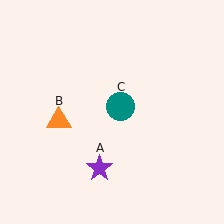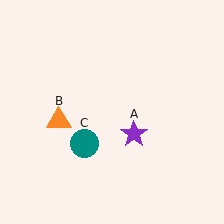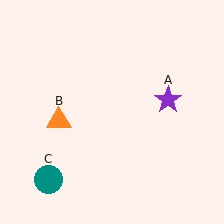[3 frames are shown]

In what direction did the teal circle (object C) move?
The teal circle (object C) moved down and to the left.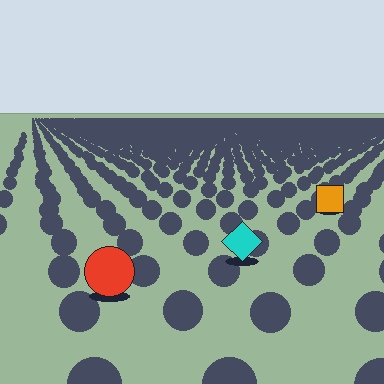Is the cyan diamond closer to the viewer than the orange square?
Yes. The cyan diamond is closer — you can tell from the texture gradient: the ground texture is coarser near it.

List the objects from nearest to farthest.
From nearest to farthest: the red circle, the cyan diamond, the orange square.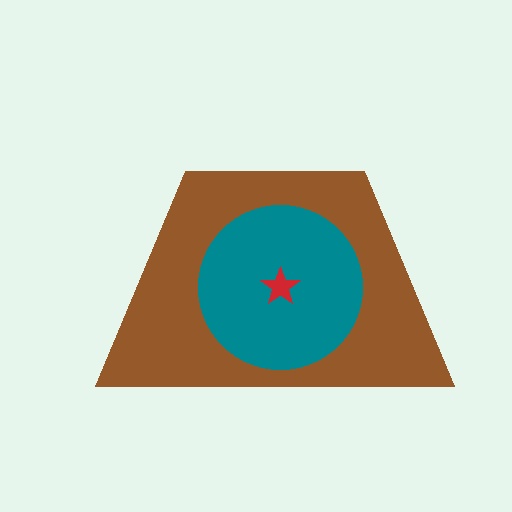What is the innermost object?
The red star.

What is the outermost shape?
The brown trapezoid.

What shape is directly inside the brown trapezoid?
The teal circle.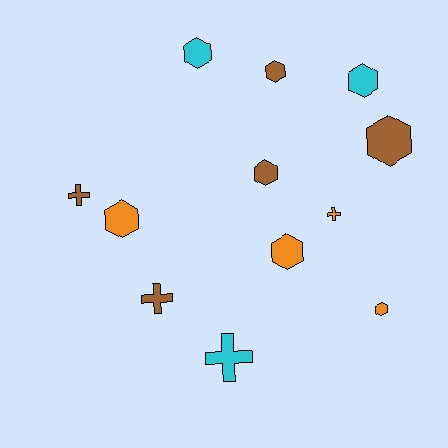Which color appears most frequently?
Brown, with 5 objects.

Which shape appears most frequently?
Hexagon, with 8 objects.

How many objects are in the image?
There are 12 objects.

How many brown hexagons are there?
There are 3 brown hexagons.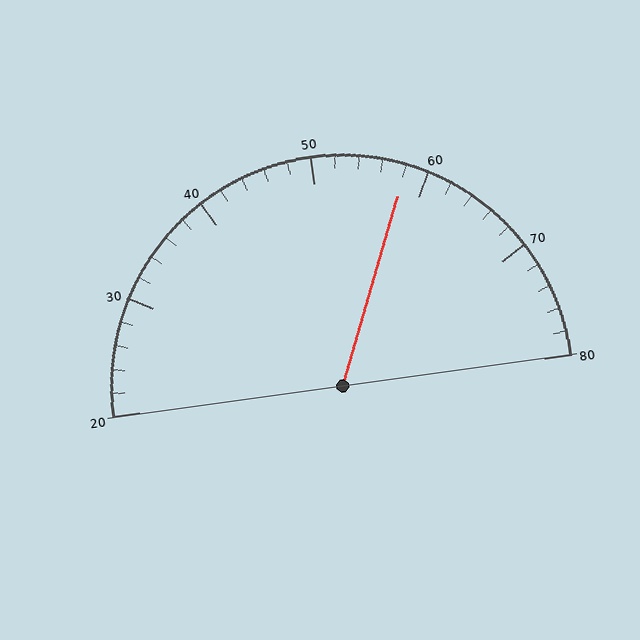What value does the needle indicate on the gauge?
The needle indicates approximately 58.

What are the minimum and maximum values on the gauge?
The gauge ranges from 20 to 80.